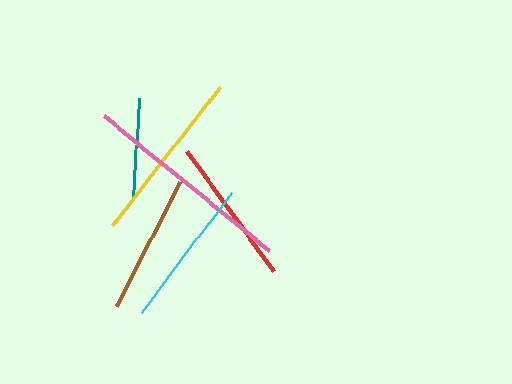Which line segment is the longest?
The pink line is the longest at approximately 213 pixels.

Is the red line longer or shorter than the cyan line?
The cyan line is longer than the red line.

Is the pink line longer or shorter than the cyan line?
The pink line is longer than the cyan line.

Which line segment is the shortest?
The teal line is the shortest at approximately 102 pixels.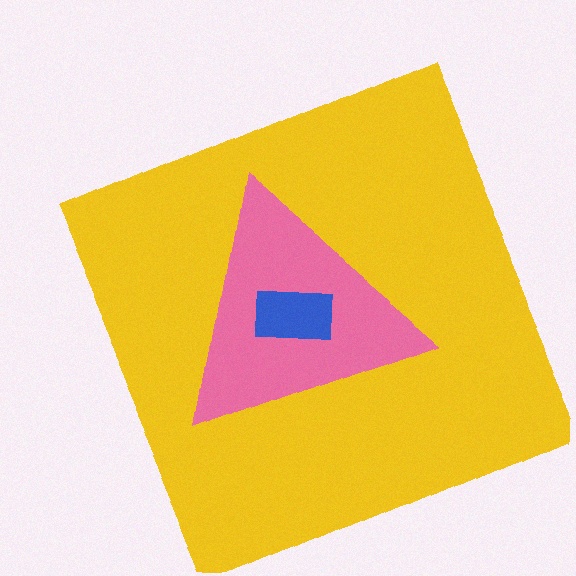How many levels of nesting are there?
3.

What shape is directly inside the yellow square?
The pink triangle.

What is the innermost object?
The blue rectangle.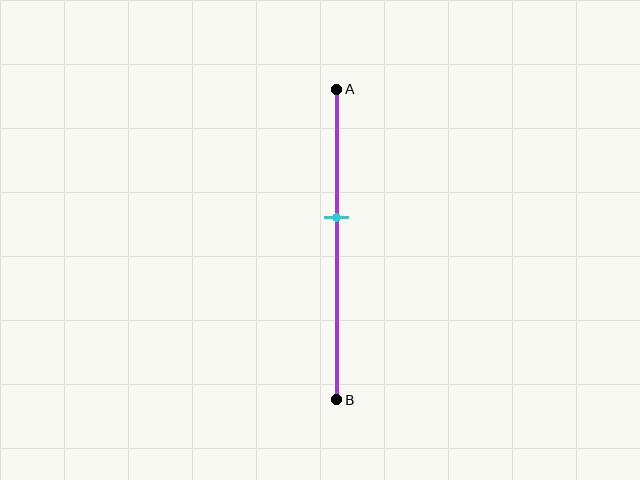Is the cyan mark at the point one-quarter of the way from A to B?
No, the mark is at about 40% from A, not at the 25% one-quarter point.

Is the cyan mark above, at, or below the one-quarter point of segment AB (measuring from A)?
The cyan mark is below the one-quarter point of segment AB.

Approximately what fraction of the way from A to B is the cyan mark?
The cyan mark is approximately 40% of the way from A to B.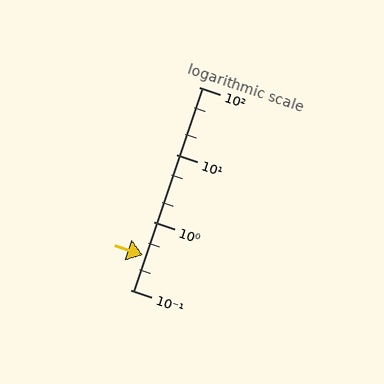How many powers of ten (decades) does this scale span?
The scale spans 3 decades, from 0.1 to 100.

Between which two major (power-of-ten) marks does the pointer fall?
The pointer is between 0.1 and 1.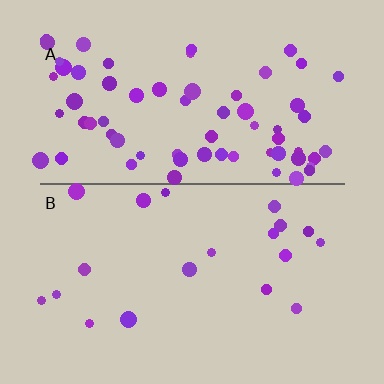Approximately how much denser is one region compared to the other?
Approximately 3.4× — region A over region B.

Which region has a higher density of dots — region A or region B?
A (the top).